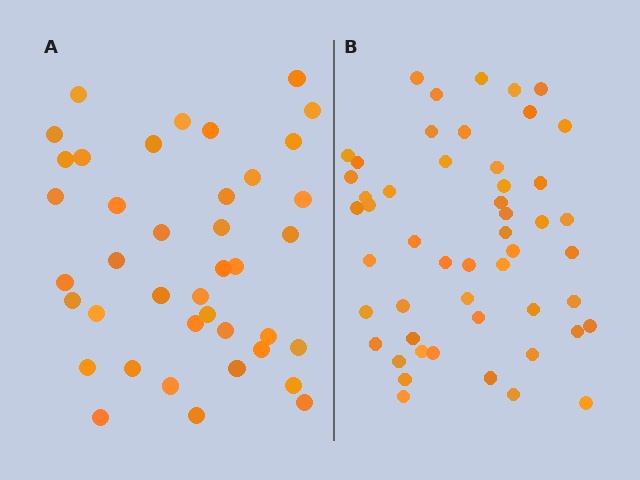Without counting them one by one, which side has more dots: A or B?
Region B (the right region) has more dots.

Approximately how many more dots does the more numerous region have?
Region B has roughly 12 or so more dots than region A.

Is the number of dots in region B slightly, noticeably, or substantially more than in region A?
Region B has noticeably more, but not dramatically so. The ratio is roughly 1.3 to 1.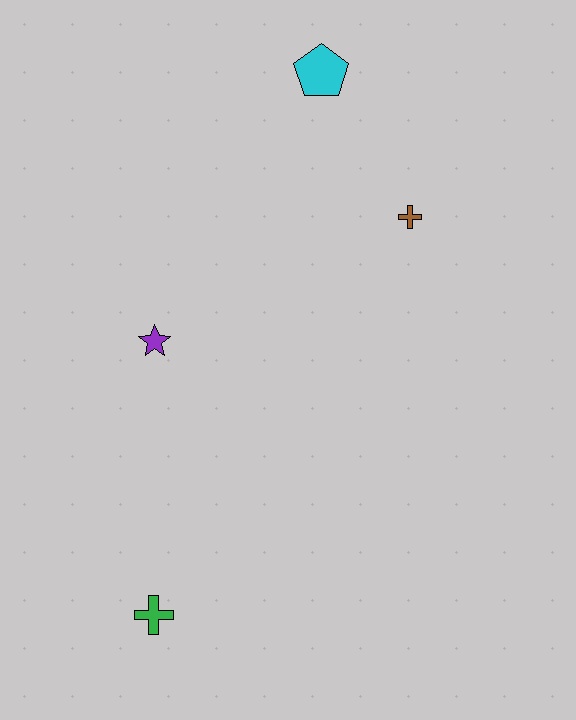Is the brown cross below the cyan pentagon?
Yes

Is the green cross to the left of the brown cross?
Yes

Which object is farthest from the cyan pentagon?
The green cross is farthest from the cyan pentagon.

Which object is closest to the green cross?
The purple star is closest to the green cross.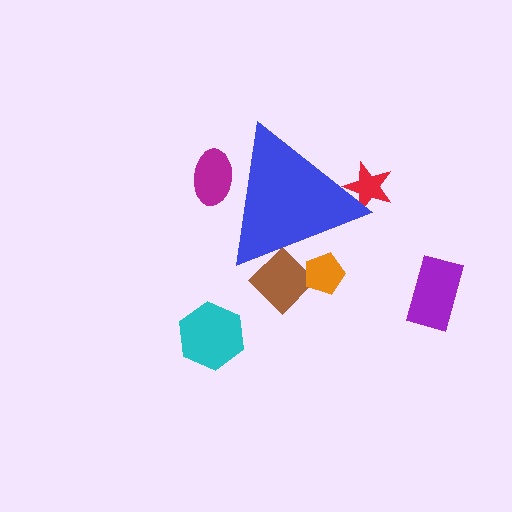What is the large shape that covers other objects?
A blue triangle.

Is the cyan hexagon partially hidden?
No, the cyan hexagon is fully visible.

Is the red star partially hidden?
Yes, the red star is partially hidden behind the blue triangle.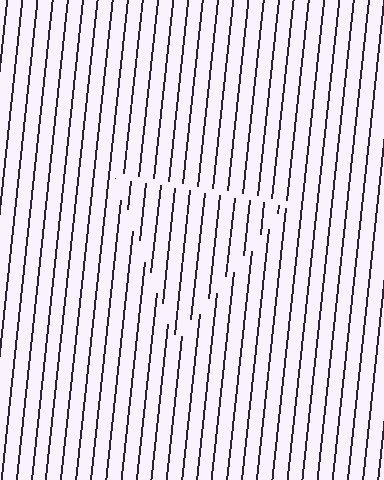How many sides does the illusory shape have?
3 sides — the line-ends trace a triangle.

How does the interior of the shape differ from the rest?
The interior of the shape contains the same grating, shifted by half a period — the contour is defined by the phase discontinuity where line-ends from the inner and outer gratings abut.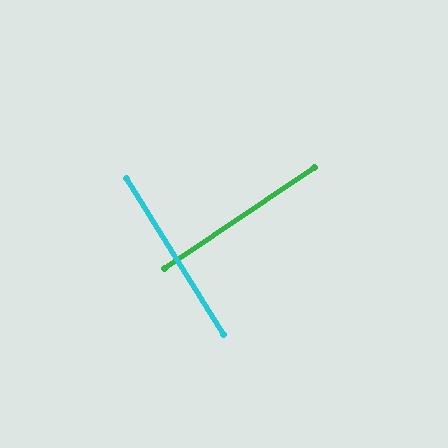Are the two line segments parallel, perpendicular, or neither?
Perpendicular — they meet at approximately 88°.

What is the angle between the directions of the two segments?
Approximately 88 degrees.